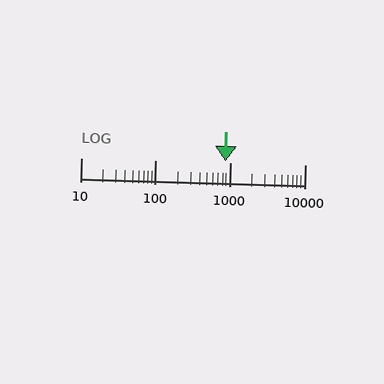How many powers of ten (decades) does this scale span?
The scale spans 3 decades, from 10 to 10000.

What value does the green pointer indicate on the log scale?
The pointer indicates approximately 860.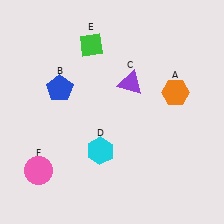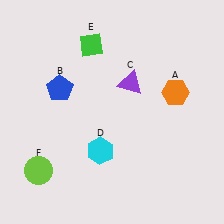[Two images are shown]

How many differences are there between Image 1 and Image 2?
There is 1 difference between the two images.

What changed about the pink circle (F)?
In Image 1, F is pink. In Image 2, it changed to lime.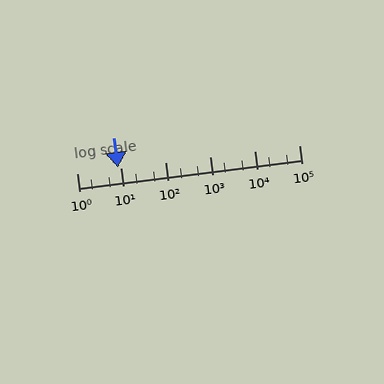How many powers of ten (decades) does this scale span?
The scale spans 5 decades, from 1 to 100000.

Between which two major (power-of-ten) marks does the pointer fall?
The pointer is between 1 and 10.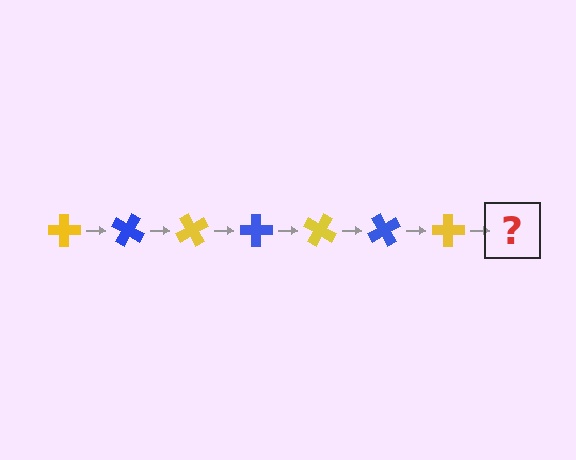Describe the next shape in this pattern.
It should be a blue cross, rotated 210 degrees from the start.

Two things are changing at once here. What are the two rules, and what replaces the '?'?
The two rules are that it rotates 30 degrees each step and the color cycles through yellow and blue. The '?' should be a blue cross, rotated 210 degrees from the start.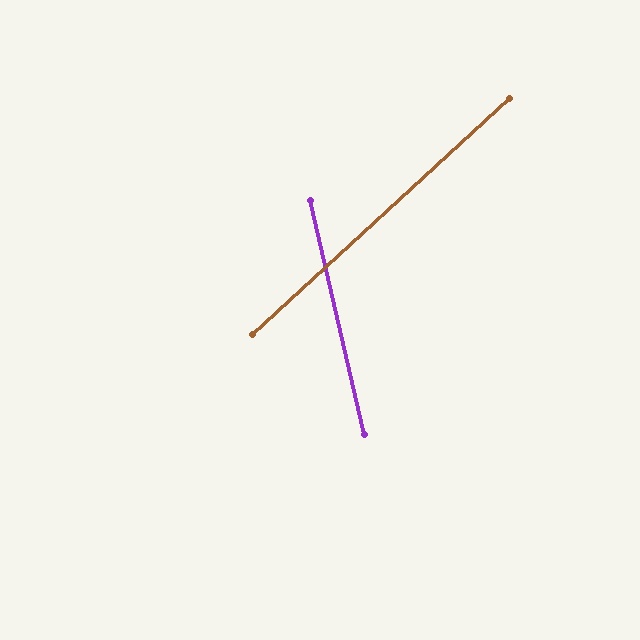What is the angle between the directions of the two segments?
Approximately 60 degrees.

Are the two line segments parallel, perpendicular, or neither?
Neither parallel nor perpendicular — they differ by about 60°.